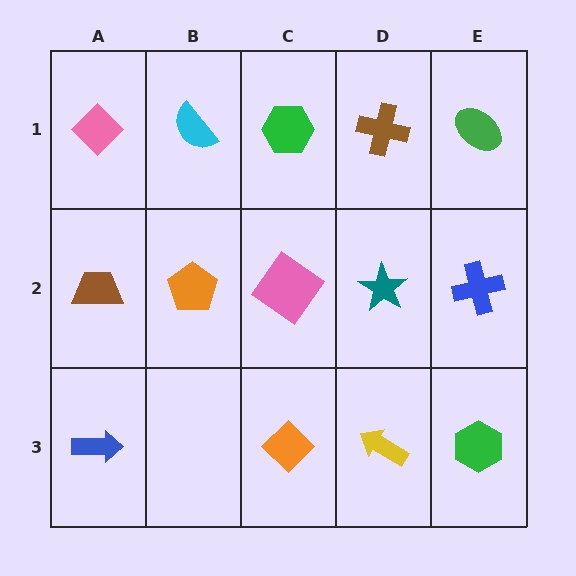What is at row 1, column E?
A green ellipse.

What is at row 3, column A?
A blue arrow.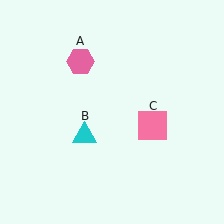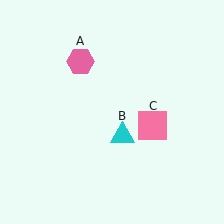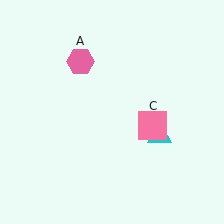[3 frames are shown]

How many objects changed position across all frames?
1 object changed position: cyan triangle (object B).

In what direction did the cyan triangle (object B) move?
The cyan triangle (object B) moved right.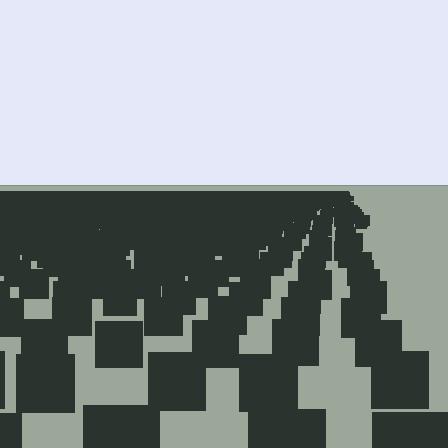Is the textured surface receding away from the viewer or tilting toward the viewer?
The surface is receding away from the viewer. Texture elements get smaller and denser toward the top.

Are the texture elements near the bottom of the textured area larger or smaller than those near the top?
Larger. Near the bottom, elements are closer to the viewer and appear at a bigger on-screen size.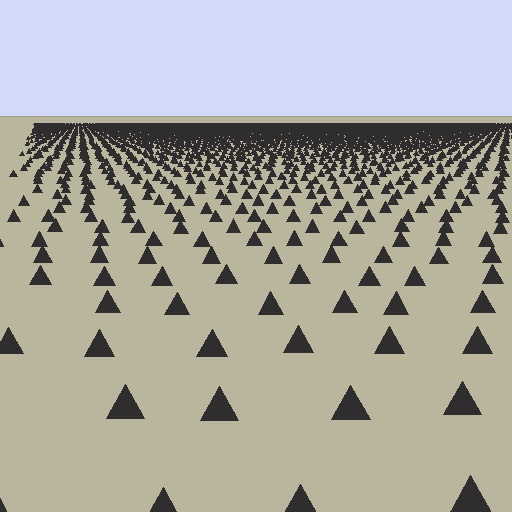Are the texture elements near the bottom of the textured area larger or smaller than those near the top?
Larger. Near the bottom, elements are closer to the viewer and appear at a bigger on-screen size.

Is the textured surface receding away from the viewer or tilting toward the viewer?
The surface is receding away from the viewer. Texture elements get smaller and denser toward the top.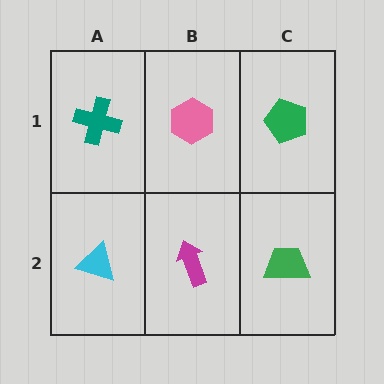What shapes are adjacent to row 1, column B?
A magenta arrow (row 2, column B), a teal cross (row 1, column A), a green pentagon (row 1, column C).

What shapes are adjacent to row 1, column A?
A cyan triangle (row 2, column A), a pink hexagon (row 1, column B).